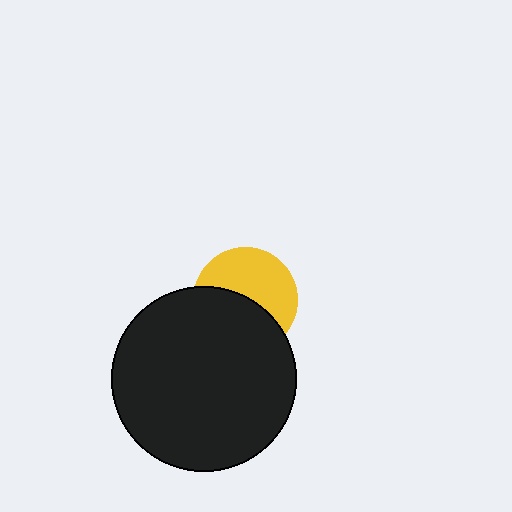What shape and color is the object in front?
The object in front is a black circle.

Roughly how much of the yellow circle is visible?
About half of it is visible (roughly 51%).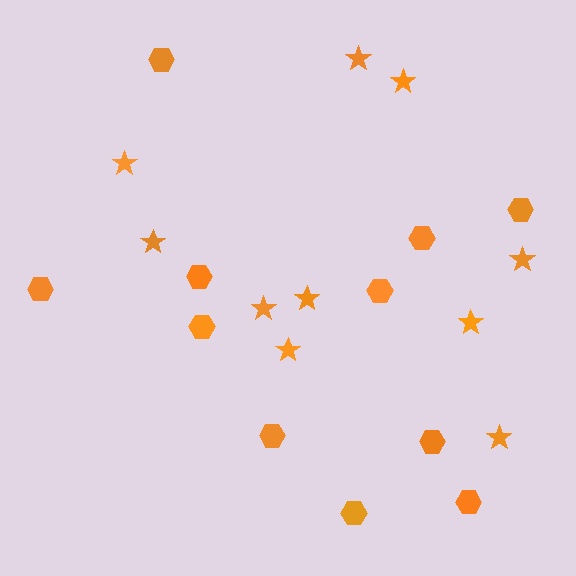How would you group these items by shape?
There are 2 groups: one group of stars (10) and one group of hexagons (11).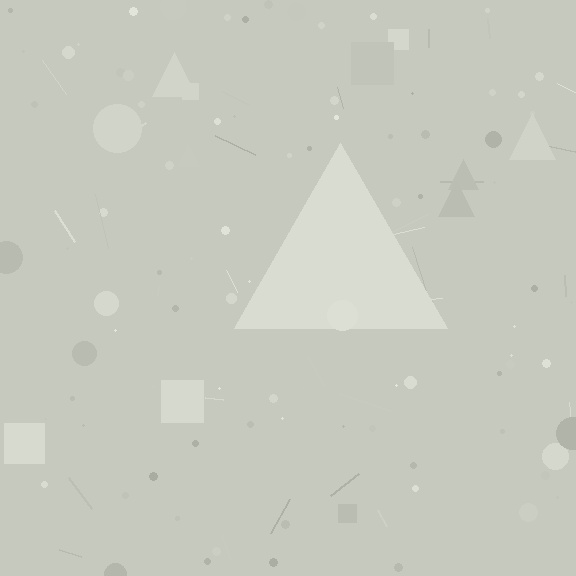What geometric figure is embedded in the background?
A triangle is embedded in the background.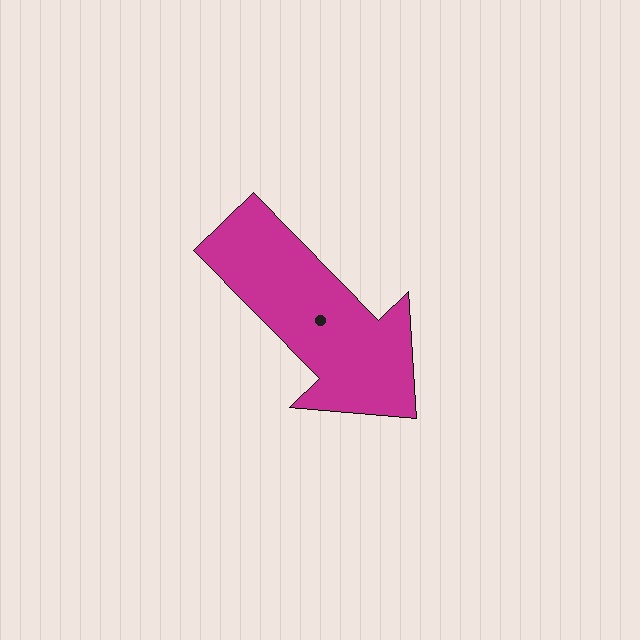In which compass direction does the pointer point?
Southeast.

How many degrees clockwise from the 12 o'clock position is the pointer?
Approximately 136 degrees.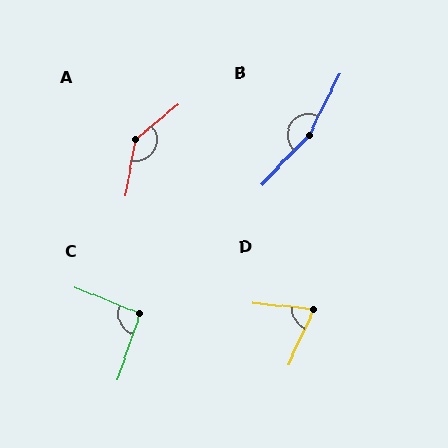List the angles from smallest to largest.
D (71°), C (93°), A (140°), B (164°).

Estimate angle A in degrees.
Approximately 140 degrees.